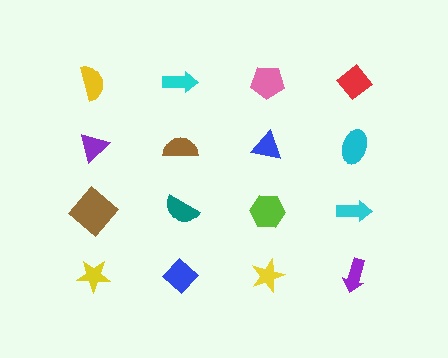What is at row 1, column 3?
A pink pentagon.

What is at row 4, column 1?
A yellow star.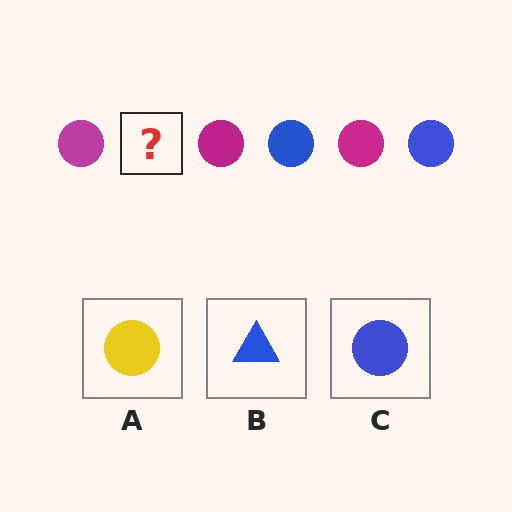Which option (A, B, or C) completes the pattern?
C.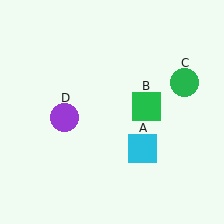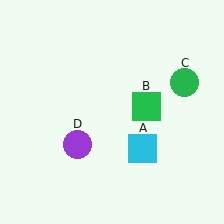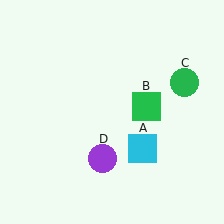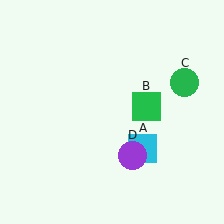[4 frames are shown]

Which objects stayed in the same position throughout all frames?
Cyan square (object A) and green square (object B) and green circle (object C) remained stationary.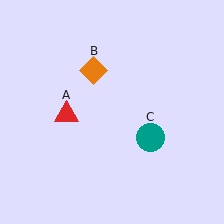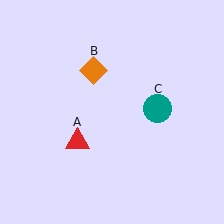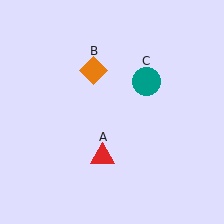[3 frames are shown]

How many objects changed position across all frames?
2 objects changed position: red triangle (object A), teal circle (object C).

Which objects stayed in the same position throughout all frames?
Orange diamond (object B) remained stationary.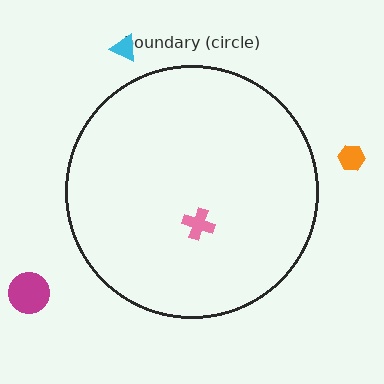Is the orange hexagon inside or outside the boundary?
Outside.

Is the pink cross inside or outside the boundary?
Inside.